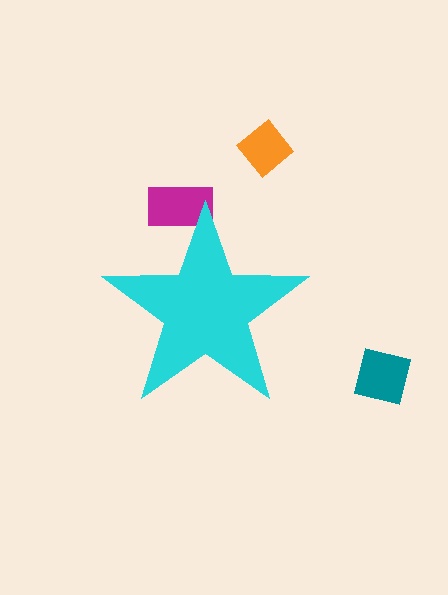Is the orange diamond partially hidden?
No, the orange diamond is fully visible.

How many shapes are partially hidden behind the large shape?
1 shape is partially hidden.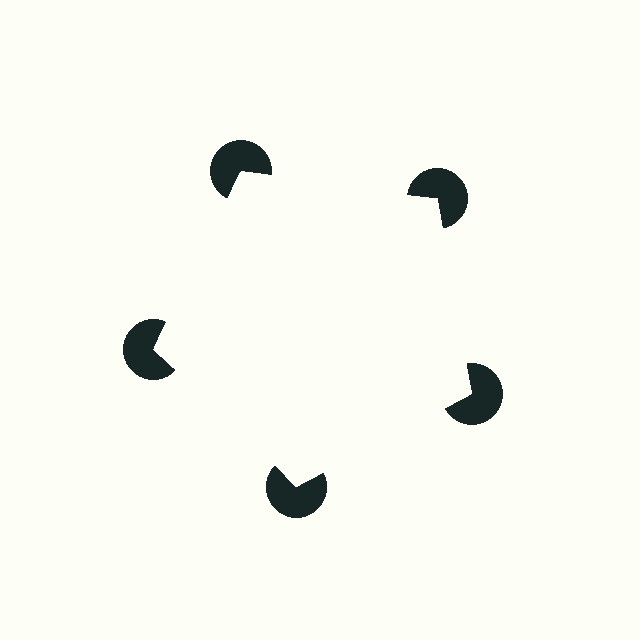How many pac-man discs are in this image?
There are 5 — one at each vertex of the illusory pentagon.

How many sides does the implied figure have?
5 sides.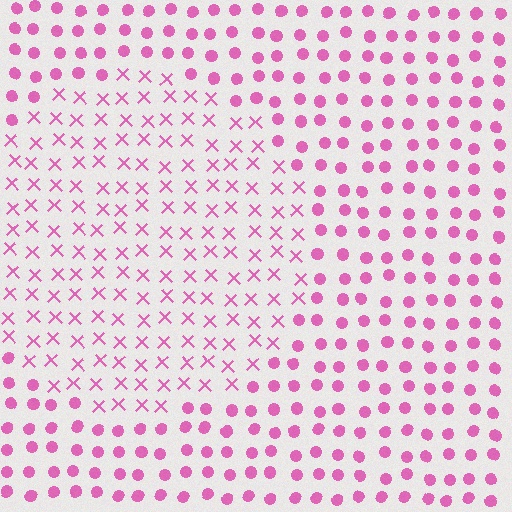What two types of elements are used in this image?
The image uses X marks inside the circle region and circles outside it.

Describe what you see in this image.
The image is filled with small pink elements arranged in a uniform grid. A circle-shaped region contains X marks, while the surrounding area contains circles. The boundary is defined purely by the change in element shape.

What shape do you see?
I see a circle.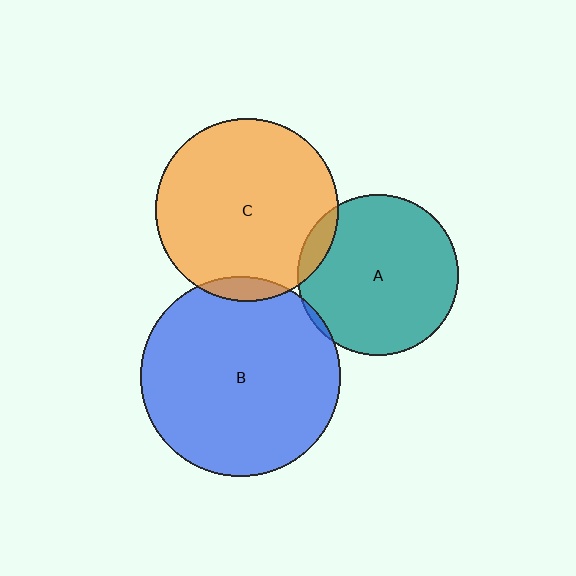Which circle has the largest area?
Circle B (blue).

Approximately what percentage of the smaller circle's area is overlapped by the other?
Approximately 5%.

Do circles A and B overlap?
Yes.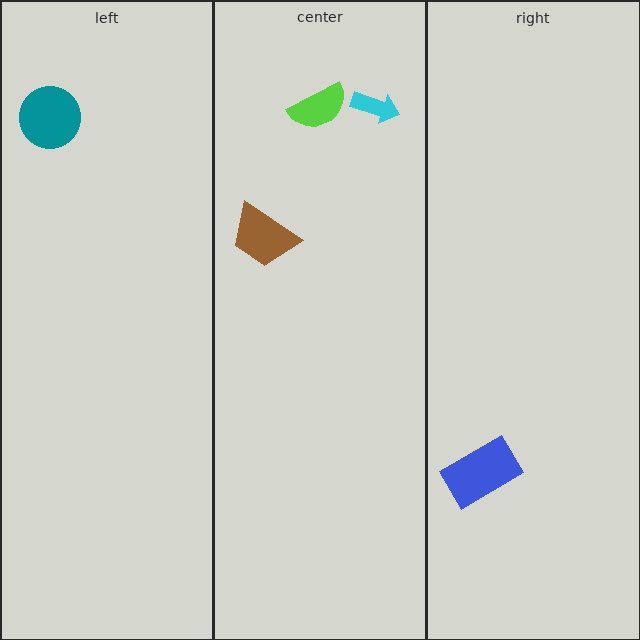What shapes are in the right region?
The blue rectangle.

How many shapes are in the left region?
1.